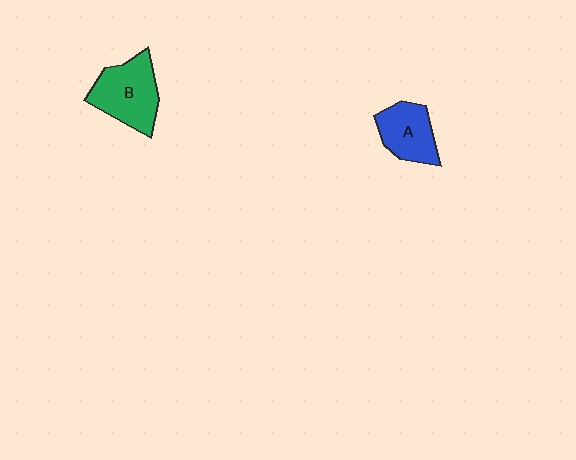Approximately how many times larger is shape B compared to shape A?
Approximately 1.3 times.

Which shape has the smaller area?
Shape A (blue).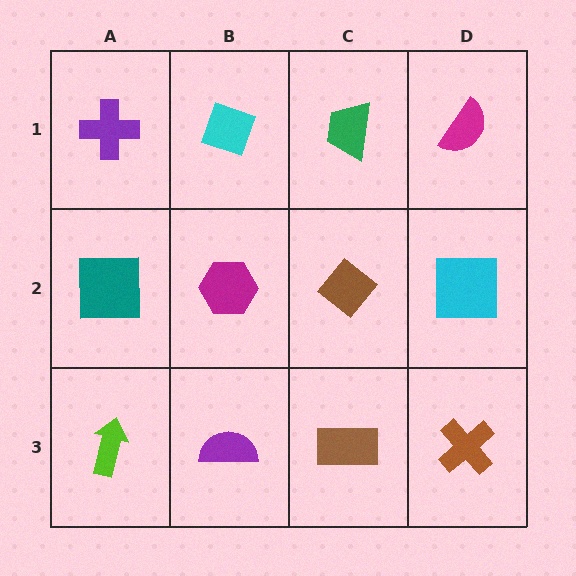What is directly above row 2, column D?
A magenta semicircle.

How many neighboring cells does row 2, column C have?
4.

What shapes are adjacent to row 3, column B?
A magenta hexagon (row 2, column B), a lime arrow (row 3, column A), a brown rectangle (row 3, column C).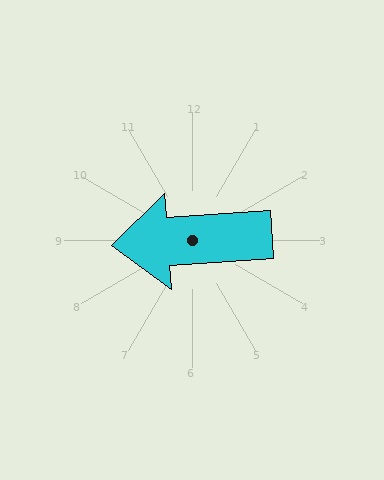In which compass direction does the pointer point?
West.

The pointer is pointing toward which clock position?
Roughly 9 o'clock.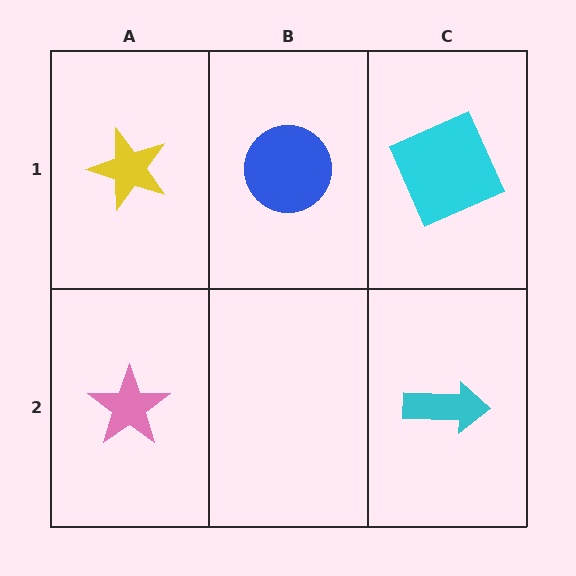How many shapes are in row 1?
3 shapes.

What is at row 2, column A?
A pink star.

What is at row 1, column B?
A blue circle.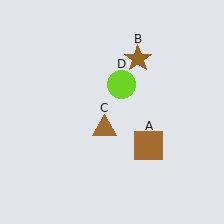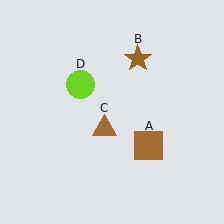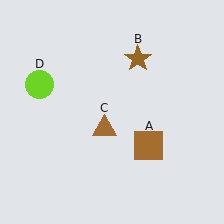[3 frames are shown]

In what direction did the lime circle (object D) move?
The lime circle (object D) moved left.